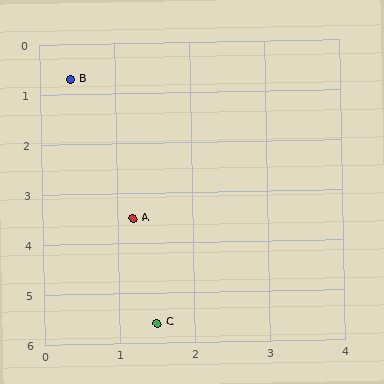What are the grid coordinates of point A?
Point A is at approximately (1.2, 3.5).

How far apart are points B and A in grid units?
Points B and A are about 2.9 grid units apart.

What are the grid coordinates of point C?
Point C is at approximately (1.5, 5.6).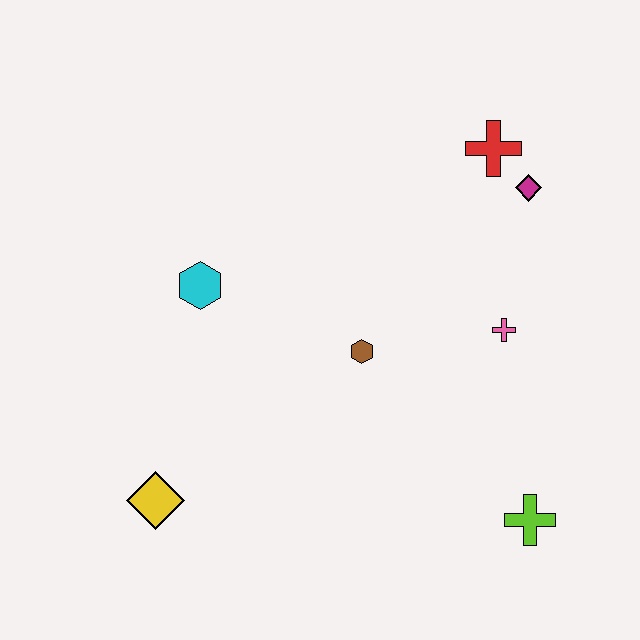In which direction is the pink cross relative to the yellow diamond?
The pink cross is to the right of the yellow diamond.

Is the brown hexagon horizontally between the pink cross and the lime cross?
No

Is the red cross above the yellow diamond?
Yes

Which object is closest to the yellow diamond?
The cyan hexagon is closest to the yellow diamond.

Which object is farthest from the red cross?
The yellow diamond is farthest from the red cross.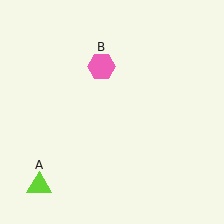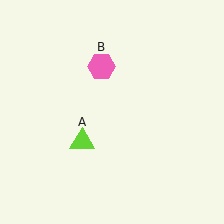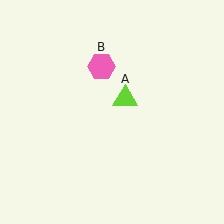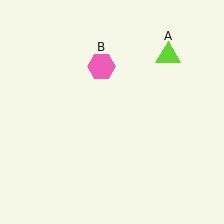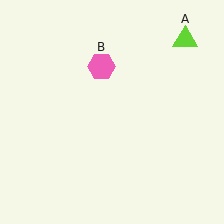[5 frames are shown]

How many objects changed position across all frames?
1 object changed position: lime triangle (object A).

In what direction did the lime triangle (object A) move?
The lime triangle (object A) moved up and to the right.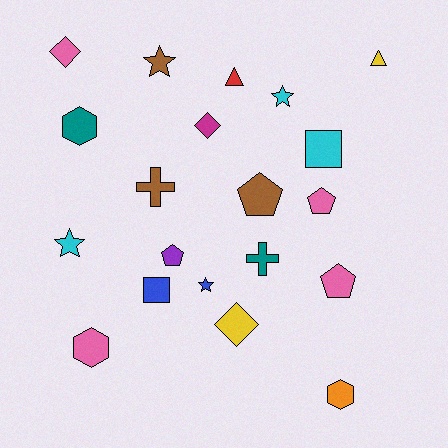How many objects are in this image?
There are 20 objects.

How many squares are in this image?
There are 2 squares.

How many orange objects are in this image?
There is 1 orange object.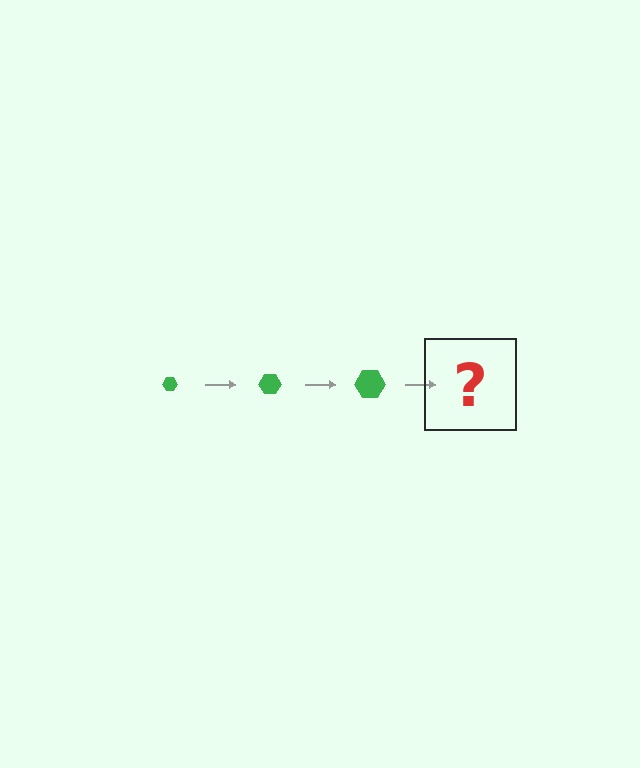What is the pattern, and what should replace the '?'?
The pattern is that the hexagon gets progressively larger each step. The '?' should be a green hexagon, larger than the previous one.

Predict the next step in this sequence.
The next step is a green hexagon, larger than the previous one.